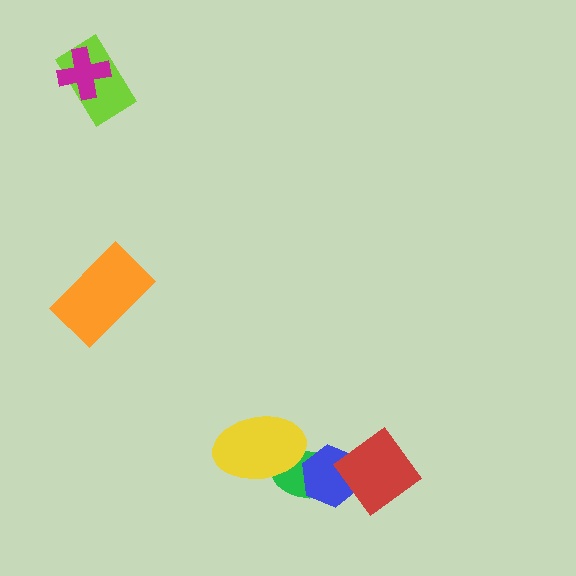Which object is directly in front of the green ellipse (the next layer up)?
The blue hexagon is directly in front of the green ellipse.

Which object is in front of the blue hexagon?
The red diamond is in front of the blue hexagon.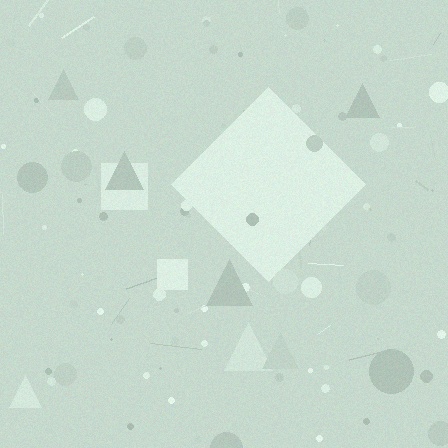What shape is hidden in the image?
A diamond is hidden in the image.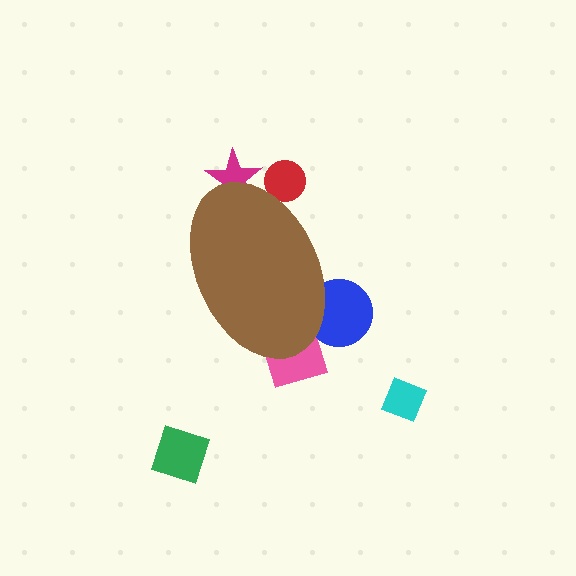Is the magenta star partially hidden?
Yes, the magenta star is partially hidden behind the brown ellipse.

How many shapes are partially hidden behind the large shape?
4 shapes are partially hidden.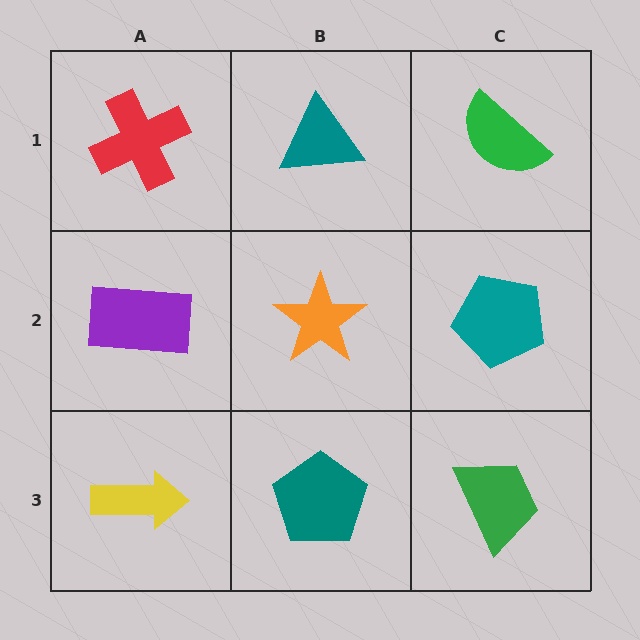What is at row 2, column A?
A purple rectangle.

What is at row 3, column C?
A green trapezoid.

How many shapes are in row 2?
3 shapes.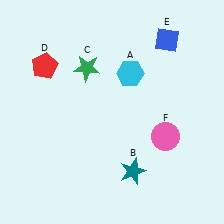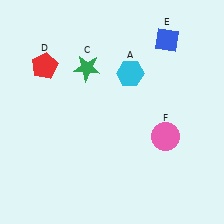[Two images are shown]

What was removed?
The teal star (B) was removed in Image 2.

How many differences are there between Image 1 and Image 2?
There is 1 difference between the two images.